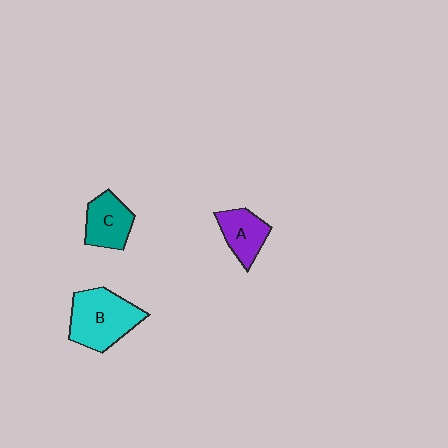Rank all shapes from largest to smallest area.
From largest to smallest: B (cyan), C (teal), A (purple).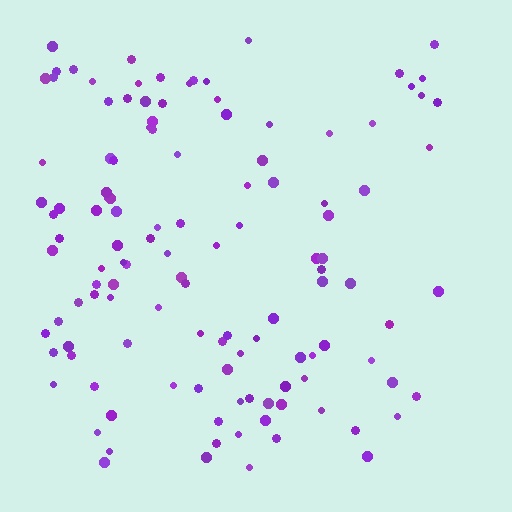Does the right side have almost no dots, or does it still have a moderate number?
Still a moderate number, just noticeably fewer than the left.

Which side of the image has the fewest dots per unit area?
The right.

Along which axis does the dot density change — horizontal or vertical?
Horizontal.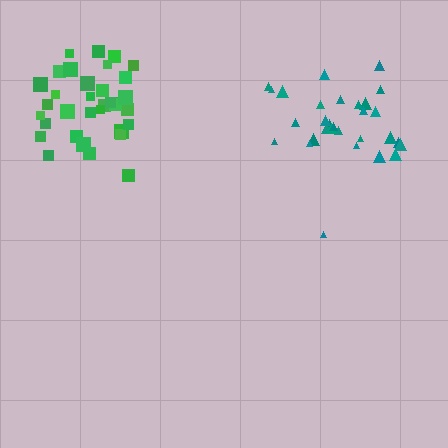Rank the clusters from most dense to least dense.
teal, green.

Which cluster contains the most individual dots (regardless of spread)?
Green (34).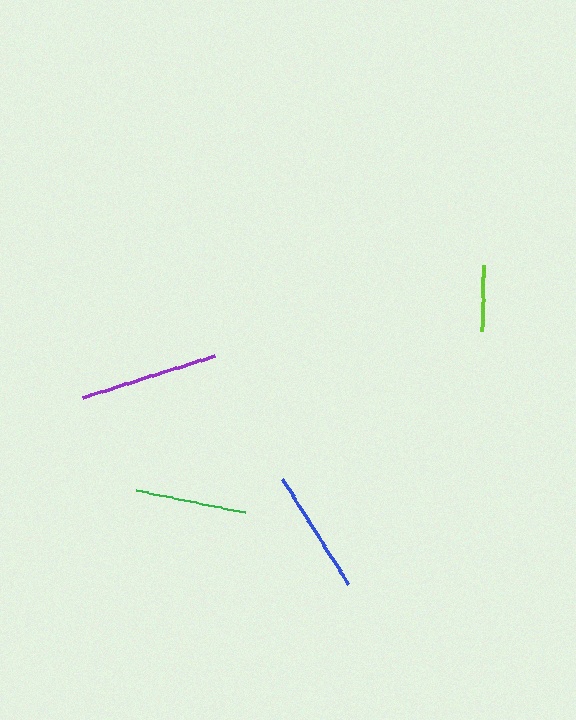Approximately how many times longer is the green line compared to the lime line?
The green line is approximately 1.7 times the length of the lime line.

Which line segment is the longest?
The purple line is the longest at approximately 138 pixels.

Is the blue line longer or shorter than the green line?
The blue line is longer than the green line.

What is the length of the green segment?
The green segment is approximately 111 pixels long.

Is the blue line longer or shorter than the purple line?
The purple line is longer than the blue line.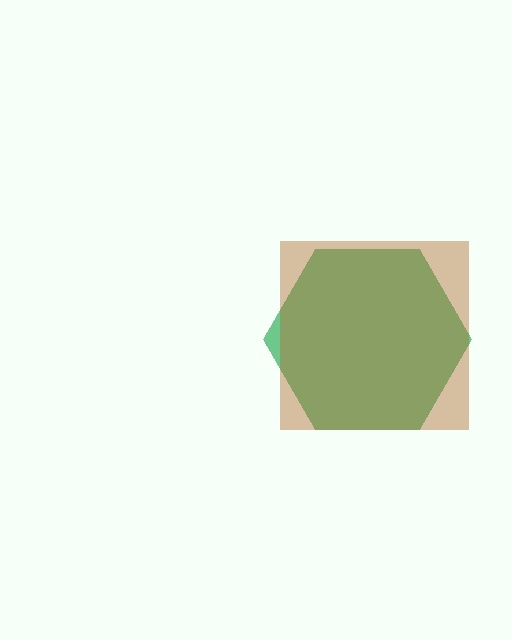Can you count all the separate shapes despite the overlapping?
Yes, there are 2 separate shapes.